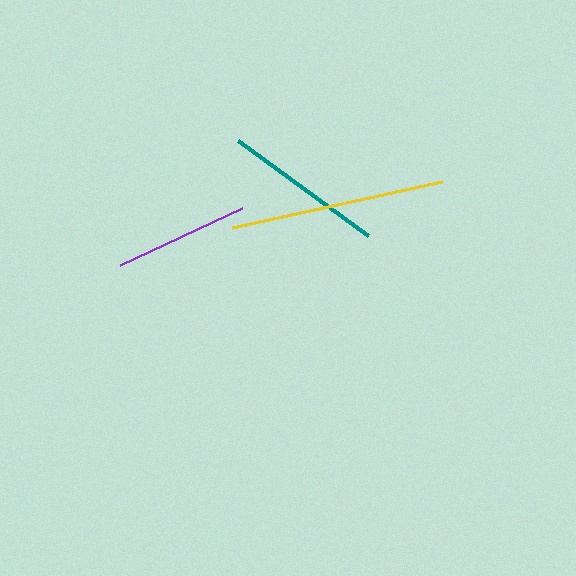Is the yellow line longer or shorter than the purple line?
The yellow line is longer than the purple line.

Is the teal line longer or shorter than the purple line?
The teal line is longer than the purple line.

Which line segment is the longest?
The yellow line is the longest at approximately 214 pixels.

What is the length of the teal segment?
The teal segment is approximately 161 pixels long.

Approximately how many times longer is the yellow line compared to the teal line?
The yellow line is approximately 1.3 times the length of the teal line.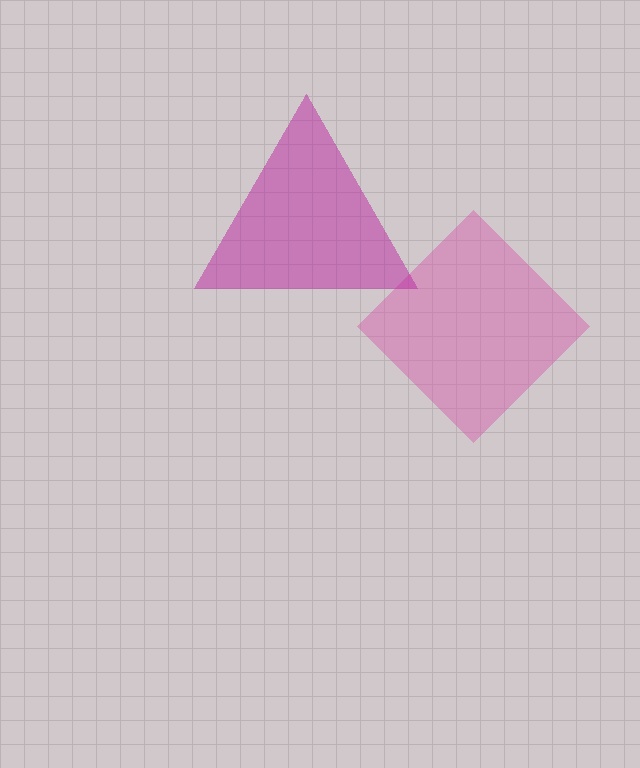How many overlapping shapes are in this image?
There are 2 overlapping shapes in the image.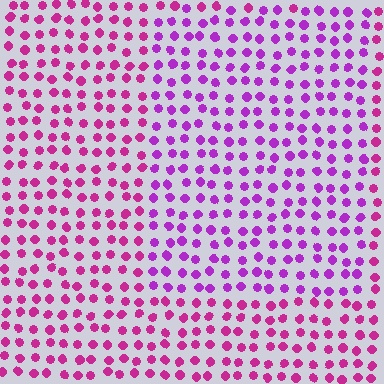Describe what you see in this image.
The image is filled with small magenta elements in a uniform arrangement. A rectangle-shaped region is visible where the elements are tinted to a slightly different hue, forming a subtle color boundary.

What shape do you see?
I see a rectangle.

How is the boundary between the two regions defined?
The boundary is defined purely by a slight shift in hue (about 29 degrees). Spacing, size, and orientation are identical on both sides.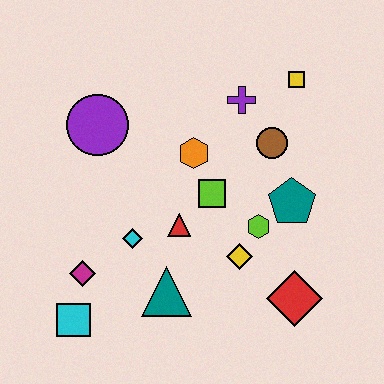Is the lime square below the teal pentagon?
No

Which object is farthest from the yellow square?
The cyan square is farthest from the yellow square.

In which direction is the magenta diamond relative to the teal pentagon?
The magenta diamond is to the left of the teal pentagon.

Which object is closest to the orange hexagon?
The lime square is closest to the orange hexagon.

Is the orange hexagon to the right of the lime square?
No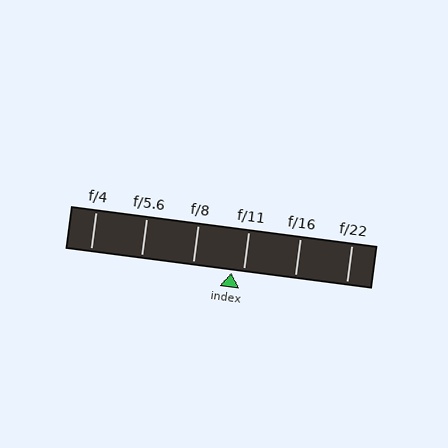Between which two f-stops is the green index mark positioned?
The index mark is between f/8 and f/11.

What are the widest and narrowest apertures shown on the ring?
The widest aperture shown is f/4 and the narrowest is f/22.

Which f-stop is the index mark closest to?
The index mark is closest to f/11.